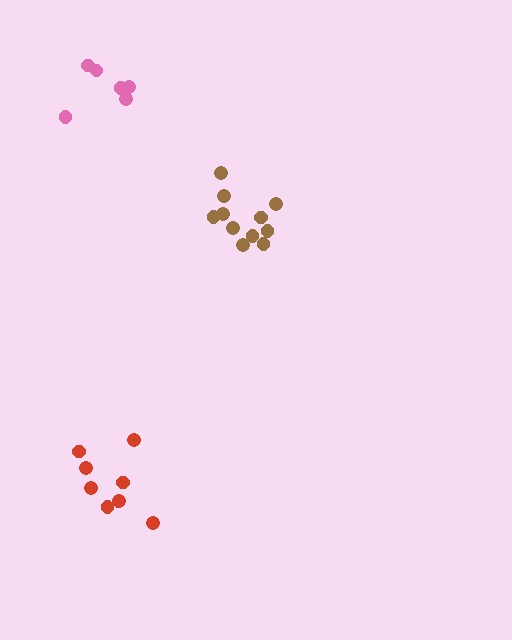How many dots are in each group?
Group 1: 6 dots, Group 2: 9 dots, Group 3: 11 dots (26 total).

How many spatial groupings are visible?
There are 3 spatial groupings.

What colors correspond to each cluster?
The clusters are colored: pink, red, brown.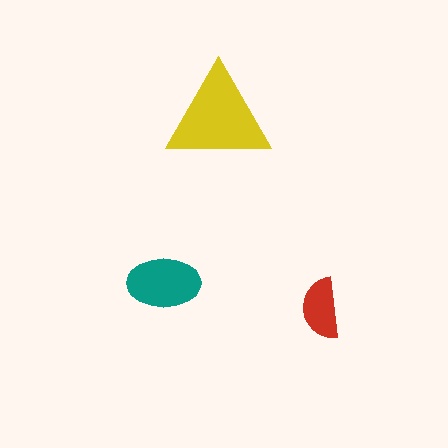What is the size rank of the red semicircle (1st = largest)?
3rd.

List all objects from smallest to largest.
The red semicircle, the teal ellipse, the yellow triangle.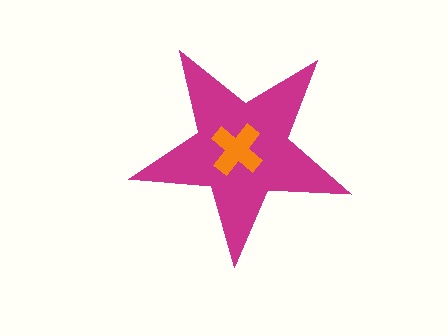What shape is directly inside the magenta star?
The orange cross.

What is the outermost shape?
The magenta star.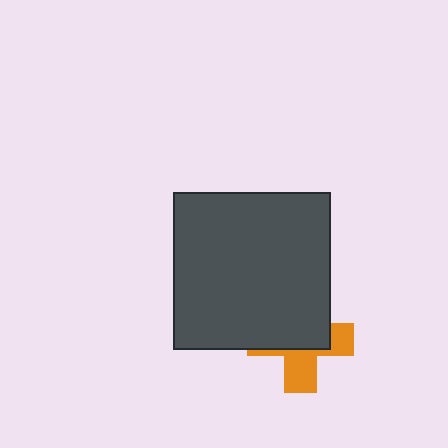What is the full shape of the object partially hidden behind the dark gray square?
The partially hidden object is an orange cross.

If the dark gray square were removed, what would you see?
You would see the complete orange cross.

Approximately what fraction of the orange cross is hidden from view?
Roughly 58% of the orange cross is hidden behind the dark gray square.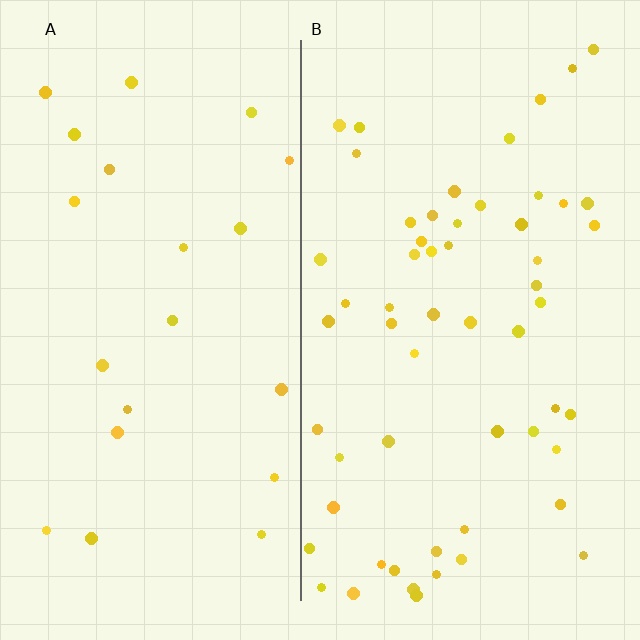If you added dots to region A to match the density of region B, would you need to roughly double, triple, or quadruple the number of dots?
Approximately triple.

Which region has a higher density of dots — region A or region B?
B (the right).